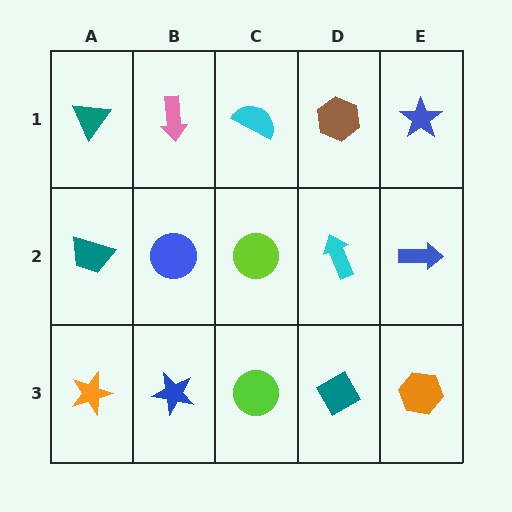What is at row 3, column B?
A blue star.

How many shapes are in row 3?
5 shapes.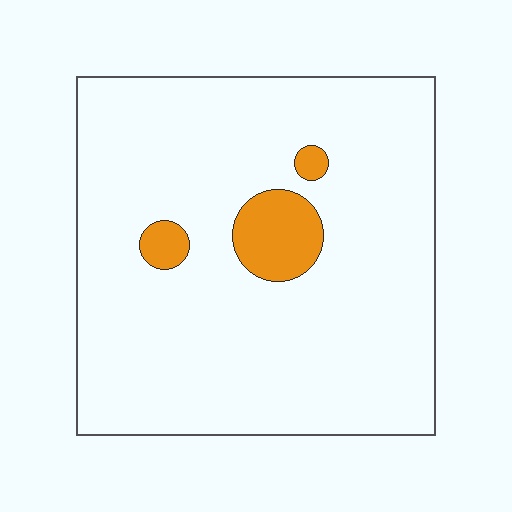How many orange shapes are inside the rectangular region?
3.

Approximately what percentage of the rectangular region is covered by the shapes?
Approximately 5%.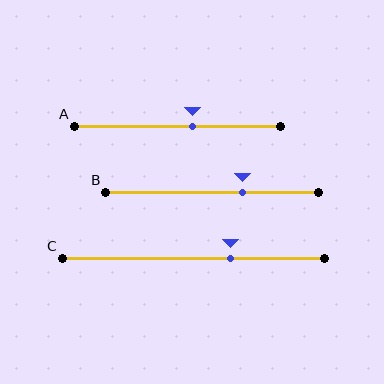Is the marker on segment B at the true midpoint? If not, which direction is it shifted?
No, the marker on segment B is shifted to the right by about 14% of the segment length.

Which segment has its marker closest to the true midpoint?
Segment A has its marker closest to the true midpoint.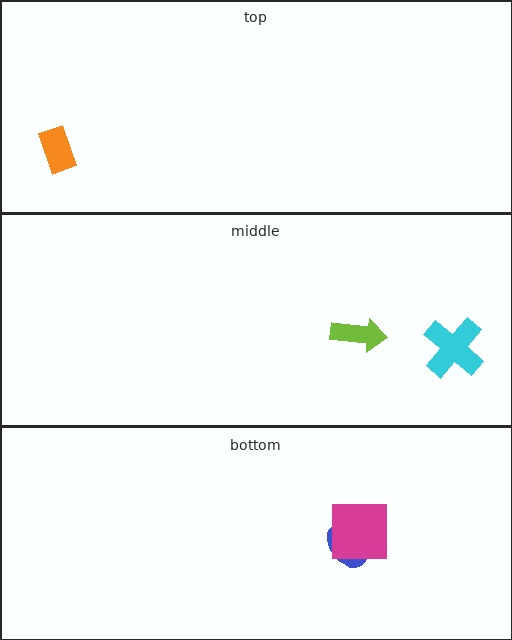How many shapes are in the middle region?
2.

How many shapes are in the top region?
1.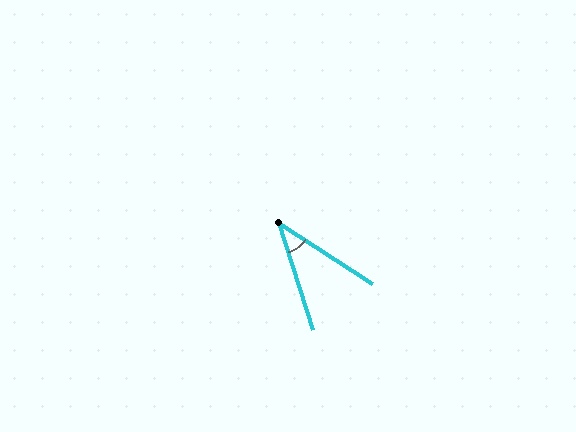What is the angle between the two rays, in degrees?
Approximately 39 degrees.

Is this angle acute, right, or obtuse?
It is acute.